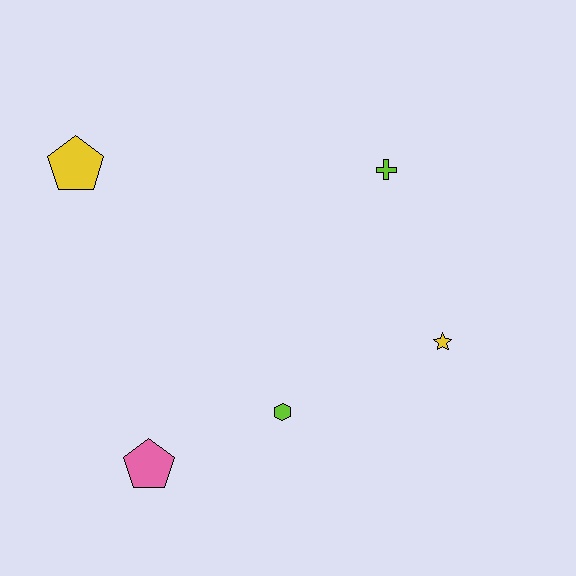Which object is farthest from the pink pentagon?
The lime cross is farthest from the pink pentagon.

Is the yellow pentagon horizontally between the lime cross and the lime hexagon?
No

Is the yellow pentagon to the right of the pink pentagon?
No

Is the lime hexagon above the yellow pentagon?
No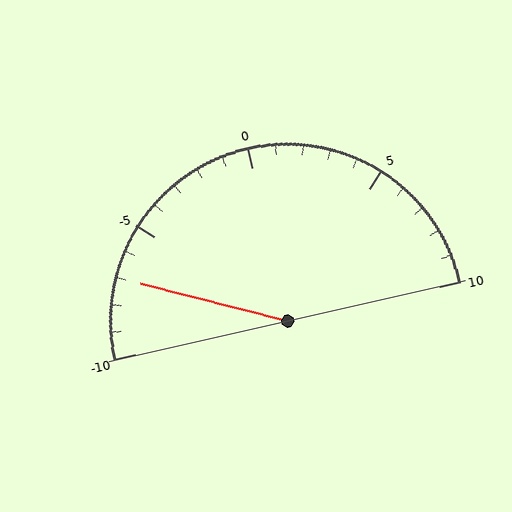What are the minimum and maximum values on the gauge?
The gauge ranges from -10 to 10.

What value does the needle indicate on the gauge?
The needle indicates approximately -7.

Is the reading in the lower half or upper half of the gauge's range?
The reading is in the lower half of the range (-10 to 10).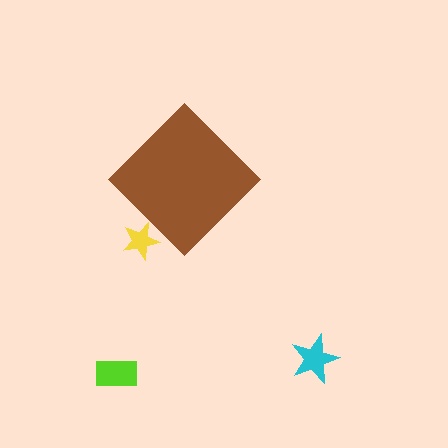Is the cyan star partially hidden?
No, the cyan star is fully visible.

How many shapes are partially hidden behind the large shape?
1 shape is partially hidden.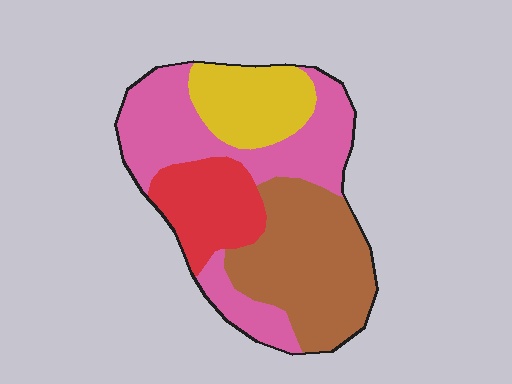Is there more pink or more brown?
Pink.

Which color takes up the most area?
Pink, at roughly 35%.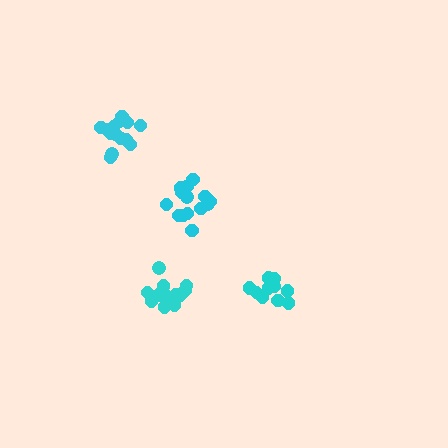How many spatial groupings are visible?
There are 4 spatial groupings.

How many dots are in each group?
Group 1: 13 dots, Group 2: 17 dots, Group 3: 16 dots, Group 4: 15 dots (61 total).